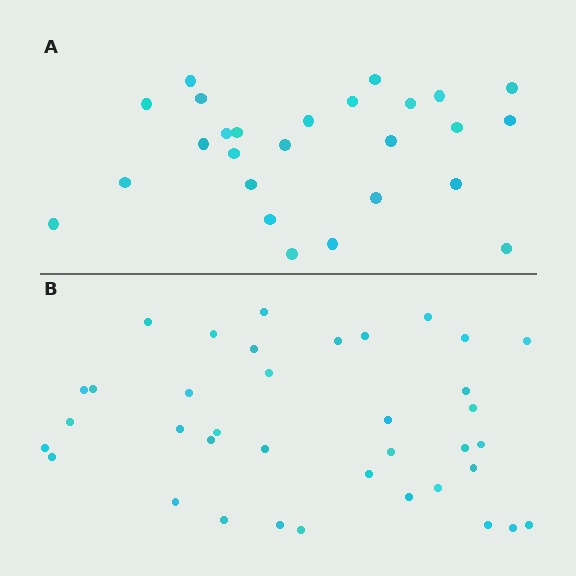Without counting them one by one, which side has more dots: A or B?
Region B (the bottom region) has more dots.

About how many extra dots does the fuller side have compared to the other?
Region B has roughly 12 or so more dots than region A.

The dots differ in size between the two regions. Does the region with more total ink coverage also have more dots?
No. Region A has more total ink coverage because its dots are larger, but region B actually contains more individual dots. Total area can be misleading — the number of items is what matters here.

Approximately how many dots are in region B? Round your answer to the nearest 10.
About 40 dots. (The exact count is 37, which rounds to 40.)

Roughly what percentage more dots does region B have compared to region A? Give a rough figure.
About 40% more.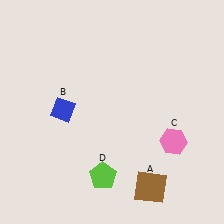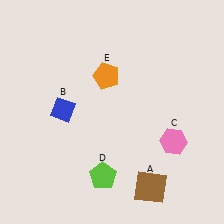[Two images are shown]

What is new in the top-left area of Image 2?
An orange pentagon (E) was added in the top-left area of Image 2.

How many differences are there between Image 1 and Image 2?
There is 1 difference between the two images.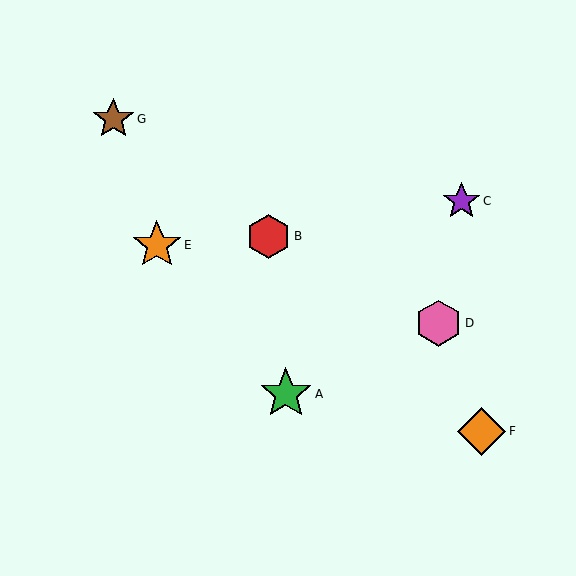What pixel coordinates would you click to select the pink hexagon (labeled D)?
Click at (439, 323) to select the pink hexagon D.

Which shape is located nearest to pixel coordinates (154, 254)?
The orange star (labeled E) at (157, 245) is nearest to that location.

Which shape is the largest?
The green star (labeled A) is the largest.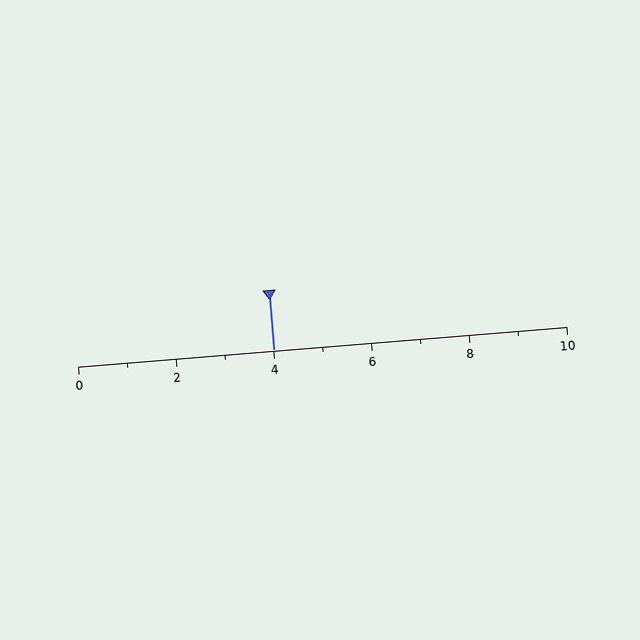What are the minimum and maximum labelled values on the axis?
The axis runs from 0 to 10.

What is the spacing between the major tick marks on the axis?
The major ticks are spaced 2 apart.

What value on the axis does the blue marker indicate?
The marker indicates approximately 4.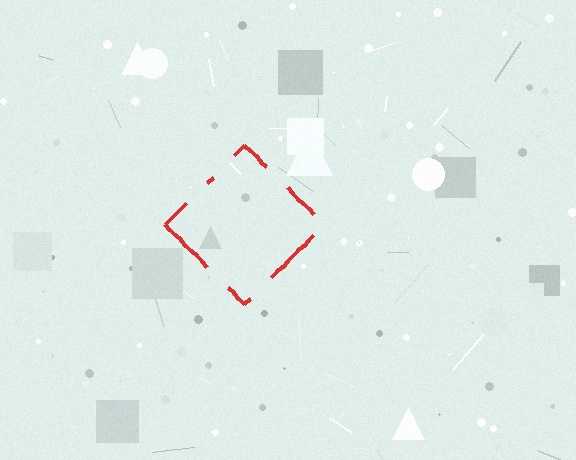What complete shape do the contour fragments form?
The contour fragments form a diamond.